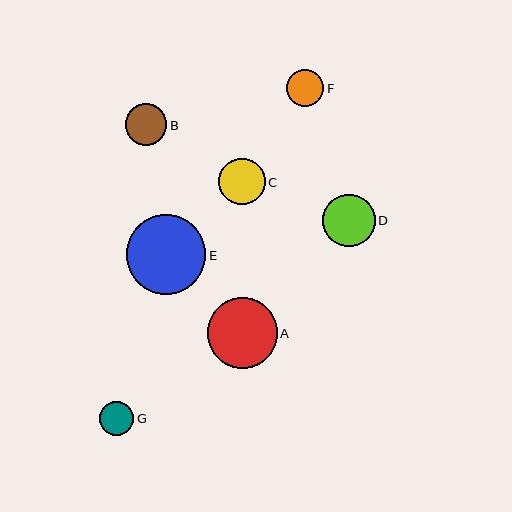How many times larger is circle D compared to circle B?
Circle D is approximately 1.3 times the size of circle B.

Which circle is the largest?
Circle E is the largest with a size of approximately 80 pixels.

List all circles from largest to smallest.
From largest to smallest: E, A, D, C, B, F, G.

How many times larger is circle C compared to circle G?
Circle C is approximately 1.4 times the size of circle G.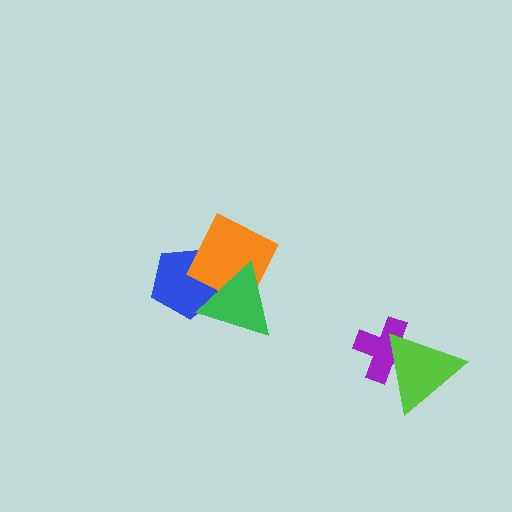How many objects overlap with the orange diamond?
2 objects overlap with the orange diamond.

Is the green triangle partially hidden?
No, no other shape covers it.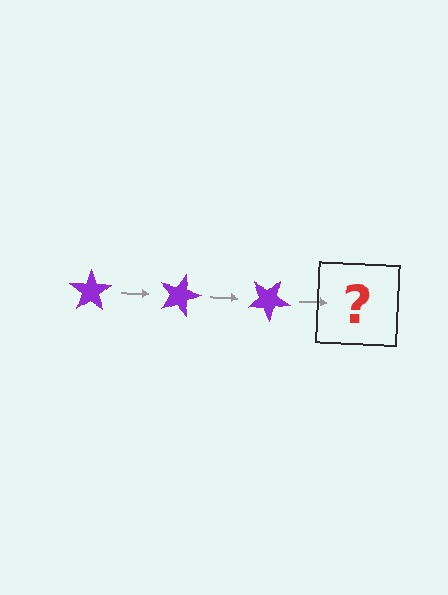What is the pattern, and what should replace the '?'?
The pattern is that the star rotates 15 degrees each step. The '?' should be a purple star rotated 45 degrees.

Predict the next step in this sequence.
The next step is a purple star rotated 45 degrees.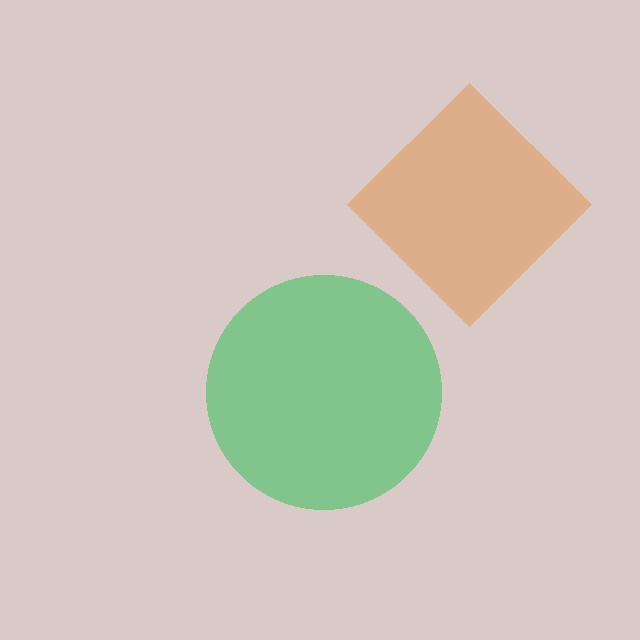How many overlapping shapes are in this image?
There are 2 overlapping shapes in the image.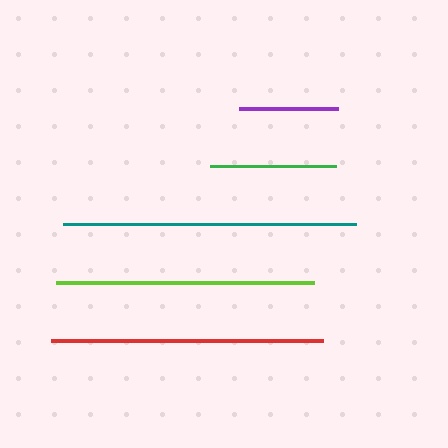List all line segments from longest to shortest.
From longest to shortest: teal, red, lime, green, purple.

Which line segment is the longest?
The teal line is the longest at approximately 293 pixels.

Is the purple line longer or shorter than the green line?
The green line is longer than the purple line.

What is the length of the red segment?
The red segment is approximately 272 pixels long.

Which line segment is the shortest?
The purple line is the shortest at approximately 99 pixels.